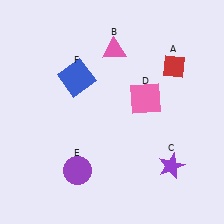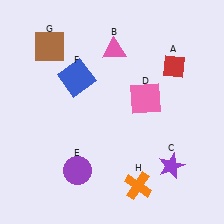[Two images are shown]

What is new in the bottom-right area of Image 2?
An orange cross (H) was added in the bottom-right area of Image 2.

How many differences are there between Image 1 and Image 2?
There are 2 differences between the two images.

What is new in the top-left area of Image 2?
A brown square (G) was added in the top-left area of Image 2.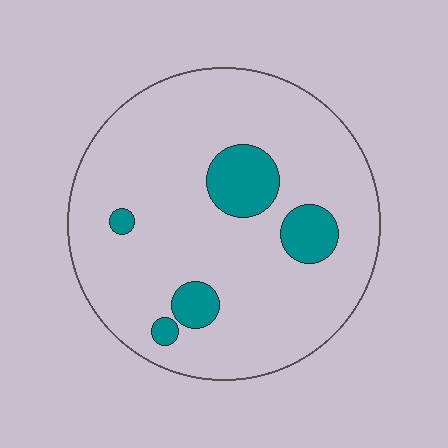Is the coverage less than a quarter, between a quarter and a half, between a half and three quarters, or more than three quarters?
Less than a quarter.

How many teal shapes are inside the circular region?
5.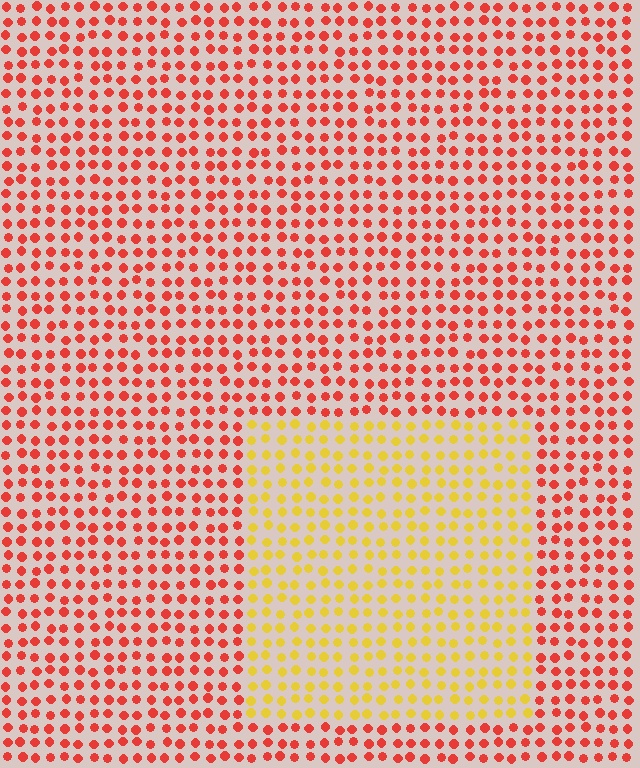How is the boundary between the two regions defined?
The boundary is defined purely by a slight shift in hue (about 50 degrees). Spacing, size, and orientation are identical on both sides.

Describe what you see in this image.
The image is filled with small red elements in a uniform arrangement. A rectangle-shaped region is visible where the elements are tinted to a slightly different hue, forming a subtle color boundary.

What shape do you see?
I see a rectangle.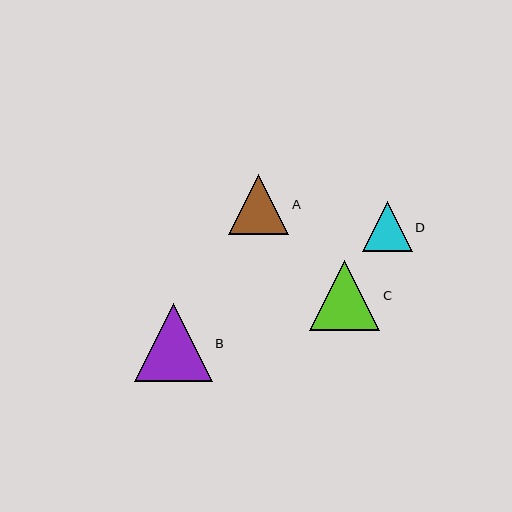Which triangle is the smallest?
Triangle D is the smallest with a size of approximately 50 pixels.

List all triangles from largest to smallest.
From largest to smallest: B, C, A, D.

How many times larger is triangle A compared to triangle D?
Triangle A is approximately 1.2 times the size of triangle D.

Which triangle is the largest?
Triangle B is the largest with a size of approximately 78 pixels.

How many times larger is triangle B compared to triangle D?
Triangle B is approximately 1.6 times the size of triangle D.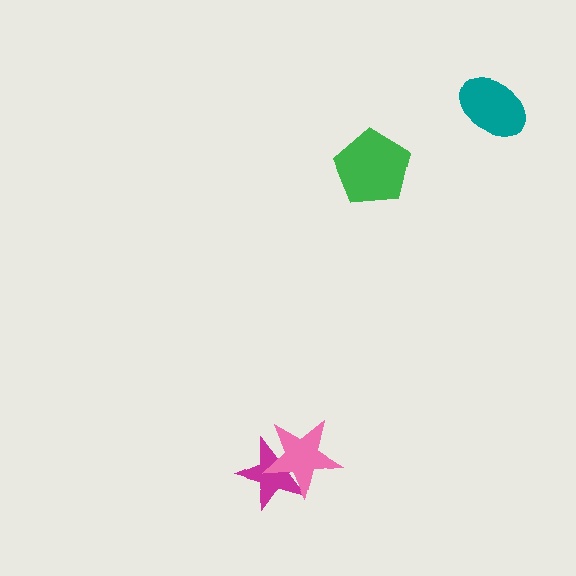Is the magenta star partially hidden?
Yes, it is partially covered by another shape.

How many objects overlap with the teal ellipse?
0 objects overlap with the teal ellipse.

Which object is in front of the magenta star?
The pink star is in front of the magenta star.